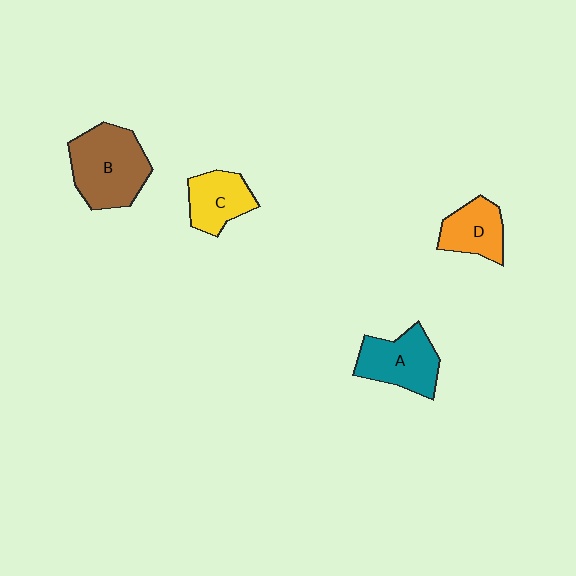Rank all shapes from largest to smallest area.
From largest to smallest: B (brown), A (teal), C (yellow), D (orange).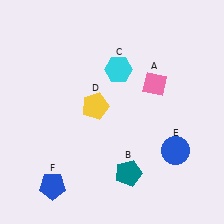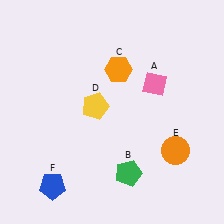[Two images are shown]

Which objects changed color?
B changed from teal to green. C changed from cyan to orange. E changed from blue to orange.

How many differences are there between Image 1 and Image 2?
There are 3 differences between the two images.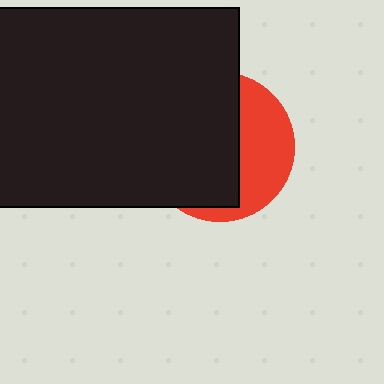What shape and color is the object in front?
The object in front is a black rectangle.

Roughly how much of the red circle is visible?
A small part of it is visible (roughly 38%).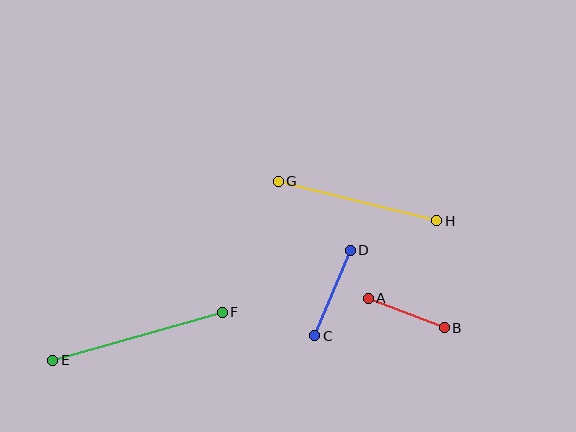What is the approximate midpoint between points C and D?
The midpoint is at approximately (332, 293) pixels.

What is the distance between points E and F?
The distance is approximately 176 pixels.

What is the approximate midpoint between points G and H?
The midpoint is at approximately (358, 201) pixels.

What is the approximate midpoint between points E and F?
The midpoint is at approximately (138, 336) pixels.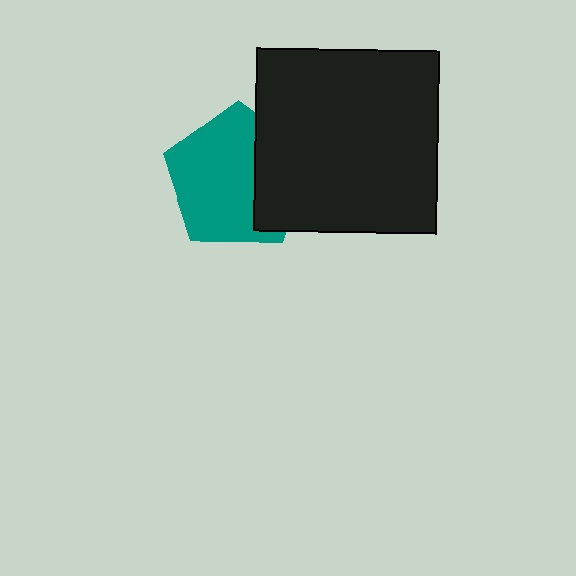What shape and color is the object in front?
The object in front is a black square.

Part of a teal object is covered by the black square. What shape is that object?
It is a pentagon.